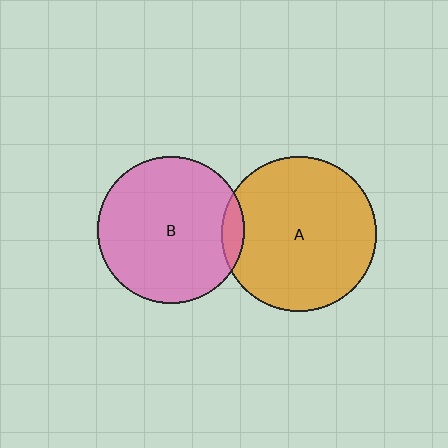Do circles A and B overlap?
Yes.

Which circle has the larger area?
Circle A (orange).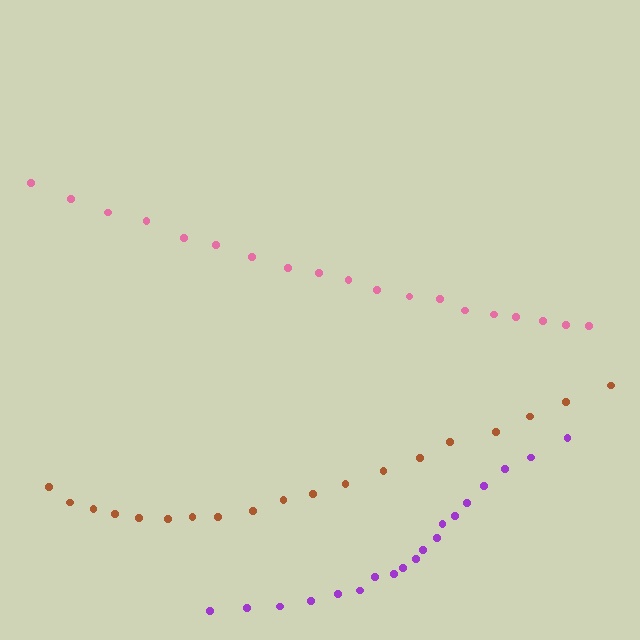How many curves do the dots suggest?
There are 3 distinct paths.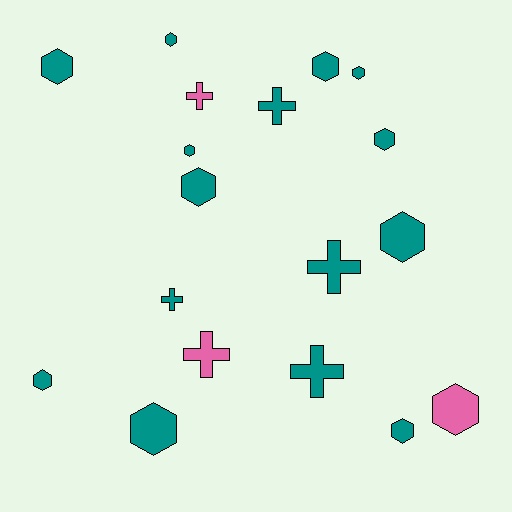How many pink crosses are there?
There are 2 pink crosses.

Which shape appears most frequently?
Hexagon, with 12 objects.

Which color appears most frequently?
Teal, with 15 objects.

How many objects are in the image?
There are 18 objects.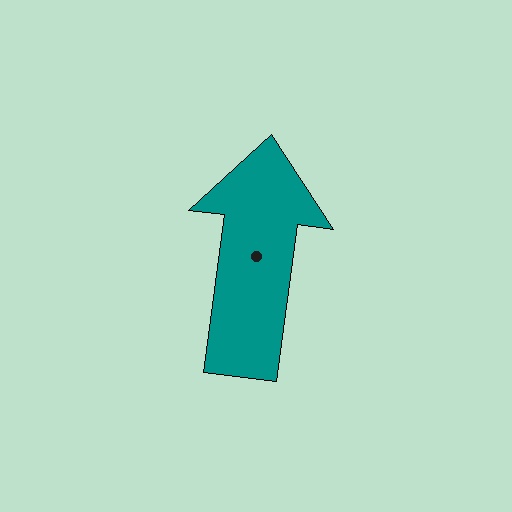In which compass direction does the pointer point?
North.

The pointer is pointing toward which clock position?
Roughly 12 o'clock.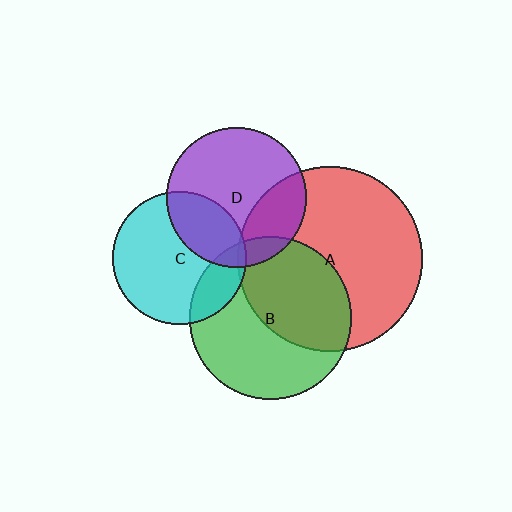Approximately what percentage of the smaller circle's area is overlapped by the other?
Approximately 5%.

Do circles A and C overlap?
Yes.